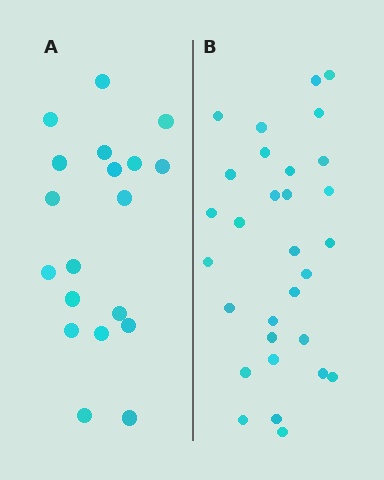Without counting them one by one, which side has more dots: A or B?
Region B (the right region) has more dots.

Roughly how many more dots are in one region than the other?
Region B has roughly 12 or so more dots than region A.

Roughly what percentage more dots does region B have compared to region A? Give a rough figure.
About 60% more.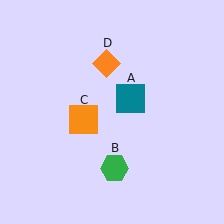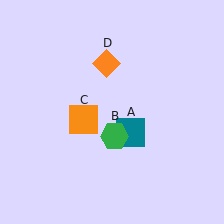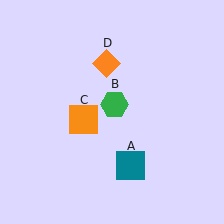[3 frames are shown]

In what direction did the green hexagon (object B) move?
The green hexagon (object B) moved up.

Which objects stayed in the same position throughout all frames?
Orange square (object C) and orange diamond (object D) remained stationary.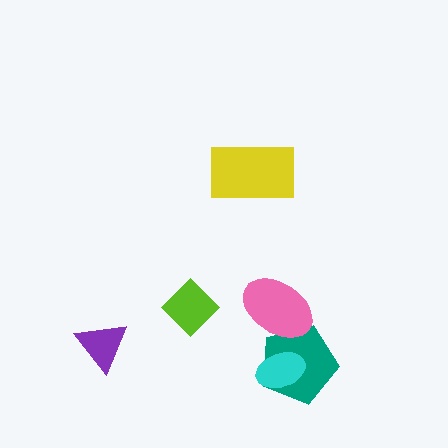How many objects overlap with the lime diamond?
0 objects overlap with the lime diamond.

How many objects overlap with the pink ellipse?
1 object overlaps with the pink ellipse.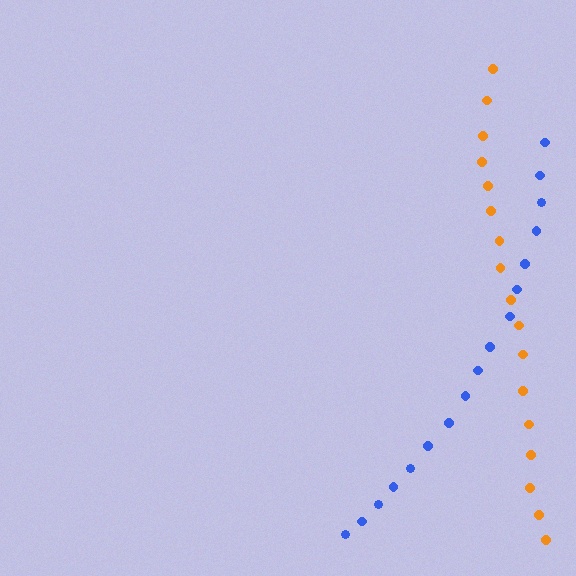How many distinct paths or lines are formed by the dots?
There are 2 distinct paths.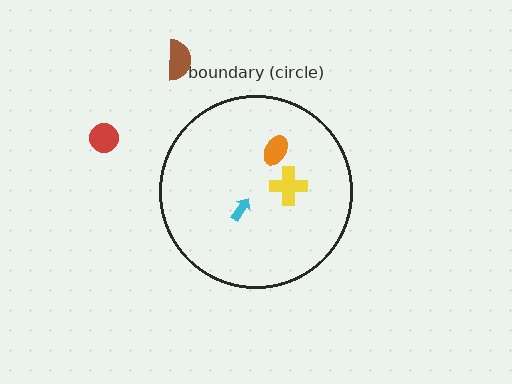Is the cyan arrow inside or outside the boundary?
Inside.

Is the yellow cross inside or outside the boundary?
Inside.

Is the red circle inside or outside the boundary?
Outside.